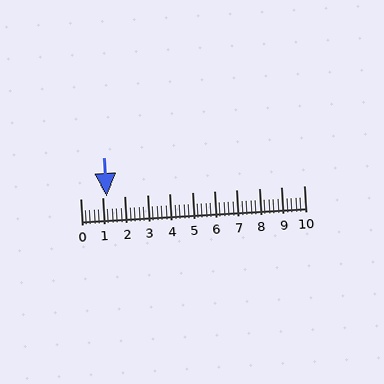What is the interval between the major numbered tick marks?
The major tick marks are spaced 1 units apart.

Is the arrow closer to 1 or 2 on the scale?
The arrow is closer to 1.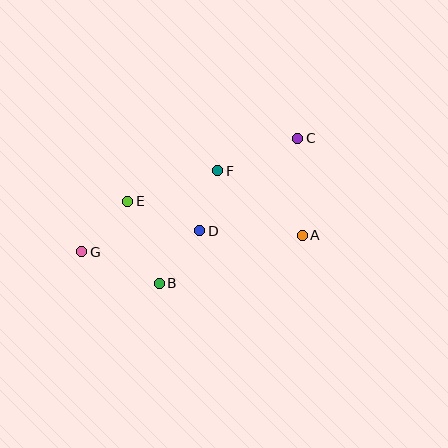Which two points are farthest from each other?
Points C and G are farthest from each other.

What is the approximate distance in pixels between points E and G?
The distance between E and G is approximately 69 pixels.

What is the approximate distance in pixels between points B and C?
The distance between B and C is approximately 200 pixels.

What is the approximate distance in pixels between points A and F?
The distance between A and F is approximately 106 pixels.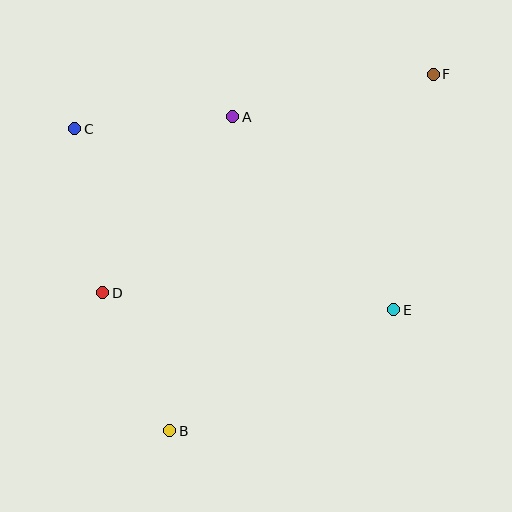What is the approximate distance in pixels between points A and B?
The distance between A and B is approximately 320 pixels.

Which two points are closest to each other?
Points B and D are closest to each other.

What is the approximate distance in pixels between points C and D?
The distance between C and D is approximately 166 pixels.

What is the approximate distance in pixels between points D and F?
The distance between D and F is approximately 396 pixels.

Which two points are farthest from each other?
Points B and F are farthest from each other.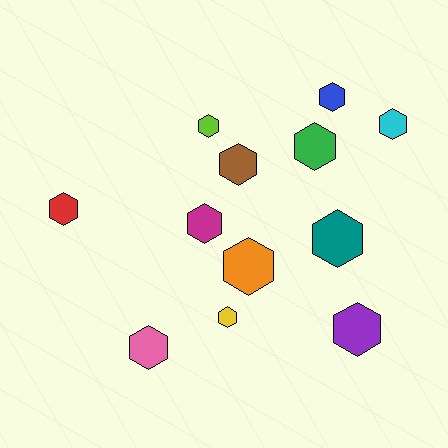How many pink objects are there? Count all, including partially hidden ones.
There is 1 pink object.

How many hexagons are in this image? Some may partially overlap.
There are 12 hexagons.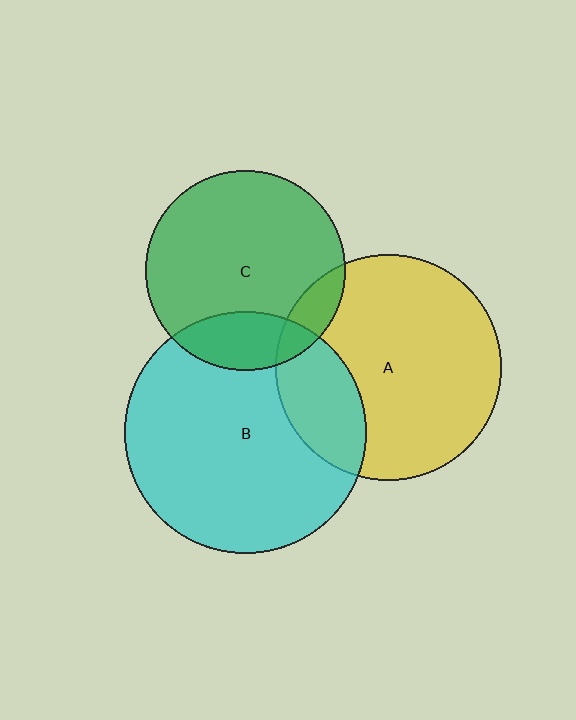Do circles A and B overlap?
Yes.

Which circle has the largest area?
Circle B (cyan).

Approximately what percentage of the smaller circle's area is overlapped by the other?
Approximately 25%.